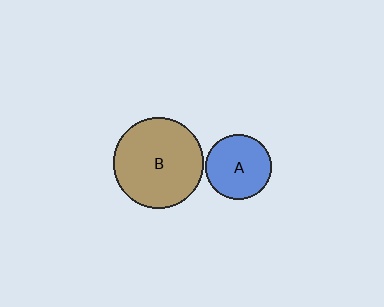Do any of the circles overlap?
No, none of the circles overlap.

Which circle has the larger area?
Circle B (brown).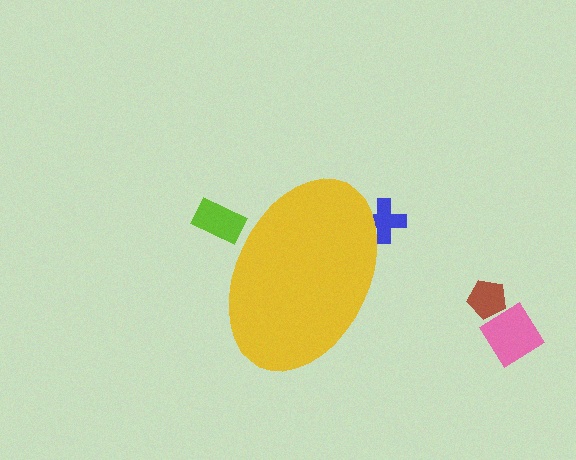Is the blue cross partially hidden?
Yes, the blue cross is partially hidden behind the yellow ellipse.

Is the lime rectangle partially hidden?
Yes, the lime rectangle is partially hidden behind the yellow ellipse.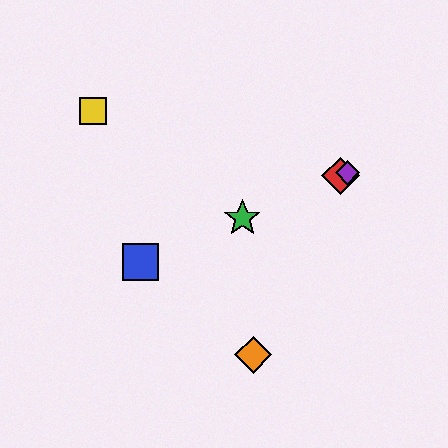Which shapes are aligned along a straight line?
The red diamond, the blue square, the green star, the purple diamond are aligned along a straight line.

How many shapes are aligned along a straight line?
4 shapes (the red diamond, the blue square, the green star, the purple diamond) are aligned along a straight line.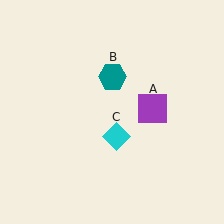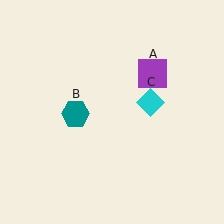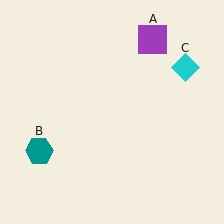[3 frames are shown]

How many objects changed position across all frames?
3 objects changed position: purple square (object A), teal hexagon (object B), cyan diamond (object C).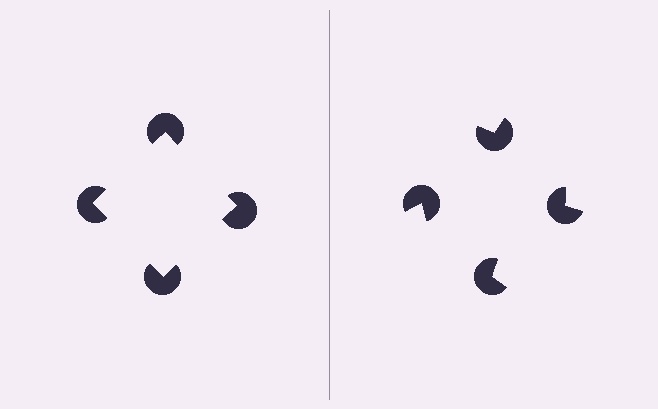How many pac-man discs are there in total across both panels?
8 — 4 on each side.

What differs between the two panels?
The pac-man discs are positioned identically on both sides; only the wedge orientations differ. On the left they align to a square; on the right they are misaligned.